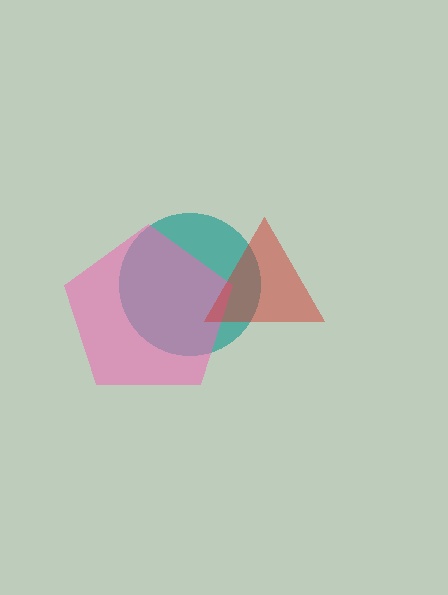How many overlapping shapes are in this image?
There are 3 overlapping shapes in the image.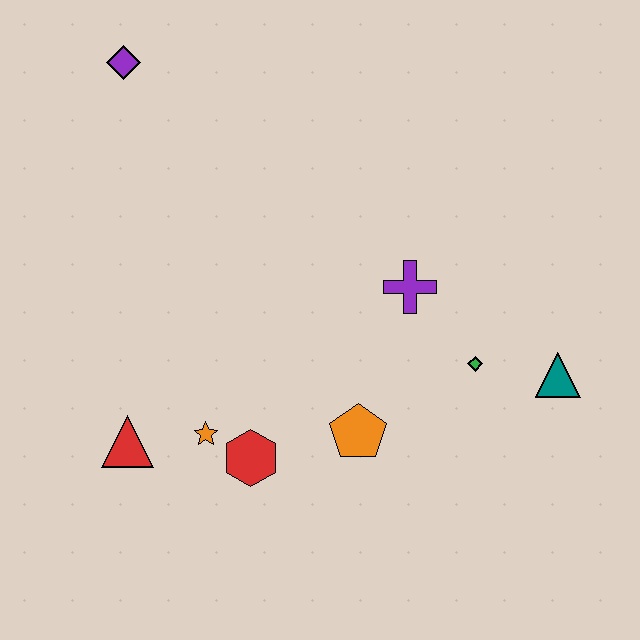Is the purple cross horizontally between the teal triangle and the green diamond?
No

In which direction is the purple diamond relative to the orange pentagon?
The purple diamond is above the orange pentagon.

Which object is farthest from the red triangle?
The teal triangle is farthest from the red triangle.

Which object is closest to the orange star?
The red hexagon is closest to the orange star.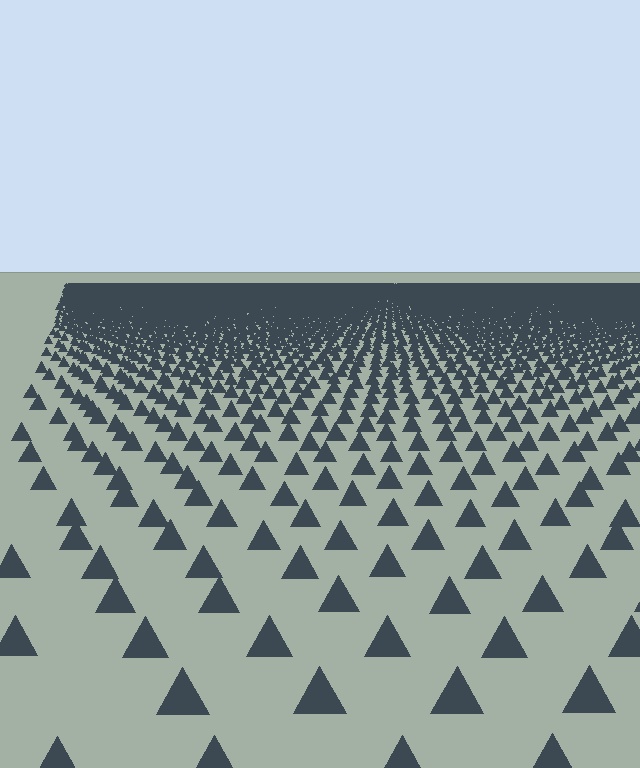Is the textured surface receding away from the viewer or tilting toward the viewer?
The surface is receding away from the viewer. Texture elements get smaller and denser toward the top.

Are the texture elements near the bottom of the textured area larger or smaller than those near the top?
Larger. Near the bottom, elements are closer to the viewer and appear at a bigger on-screen size.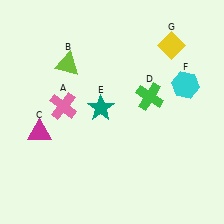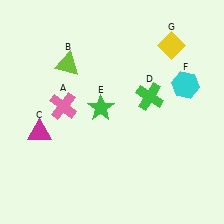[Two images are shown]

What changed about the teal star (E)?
In Image 1, E is teal. In Image 2, it changed to green.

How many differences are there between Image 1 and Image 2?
There is 1 difference between the two images.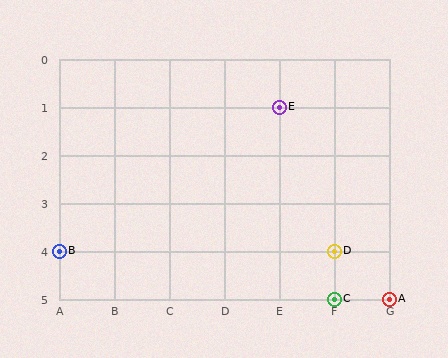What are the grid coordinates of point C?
Point C is at grid coordinates (F, 5).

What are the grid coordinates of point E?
Point E is at grid coordinates (E, 1).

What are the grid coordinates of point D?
Point D is at grid coordinates (F, 4).